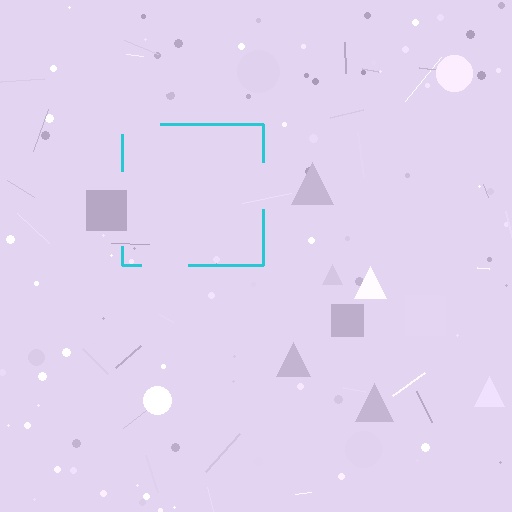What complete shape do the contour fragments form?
The contour fragments form a square.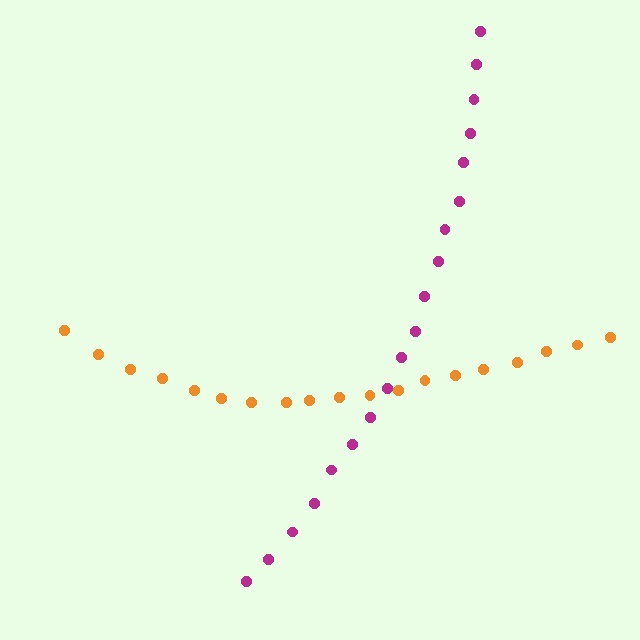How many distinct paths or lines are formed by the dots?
There are 2 distinct paths.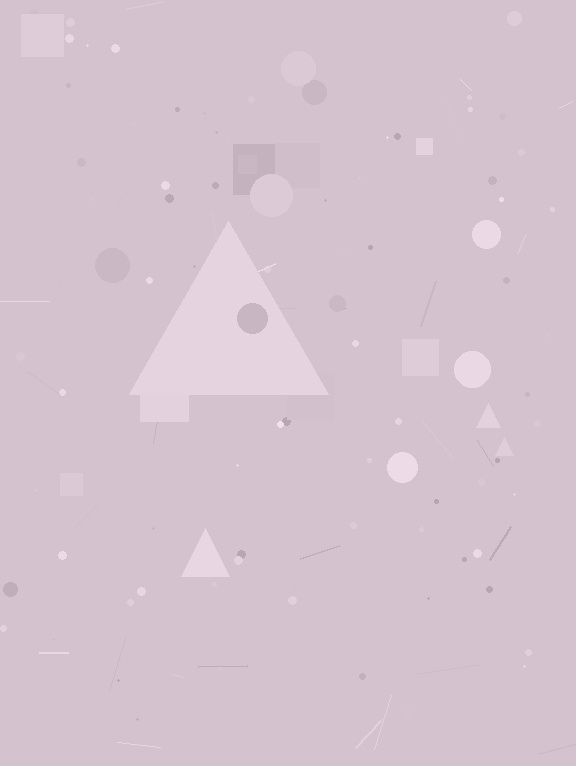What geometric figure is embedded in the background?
A triangle is embedded in the background.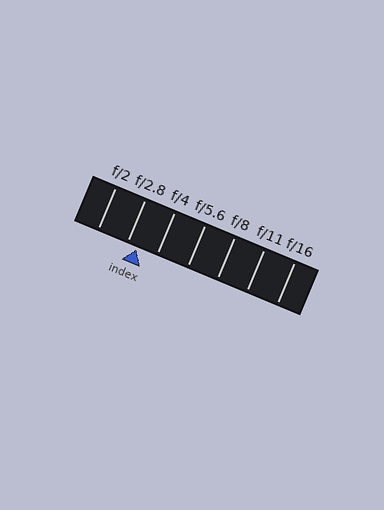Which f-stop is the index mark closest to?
The index mark is closest to f/2.8.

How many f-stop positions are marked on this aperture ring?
There are 7 f-stop positions marked.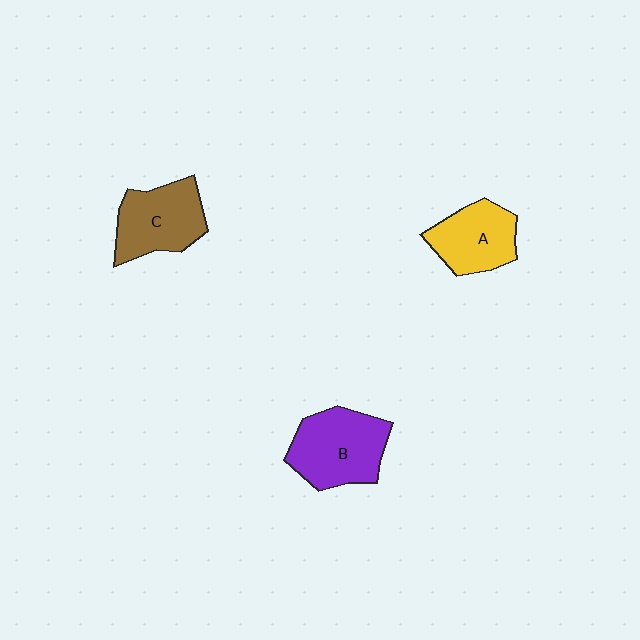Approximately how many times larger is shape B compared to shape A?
Approximately 1.3 times.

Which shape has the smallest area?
Shape A (yellow).